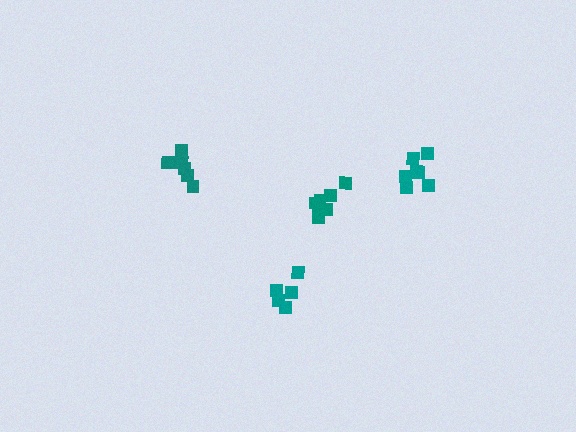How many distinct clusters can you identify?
There are 4 distinct clusters.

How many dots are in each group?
Group 1: 7 dots, Group 2: 5 dots, Group 3: 8 dots, Group 4: 7 dots (27 total).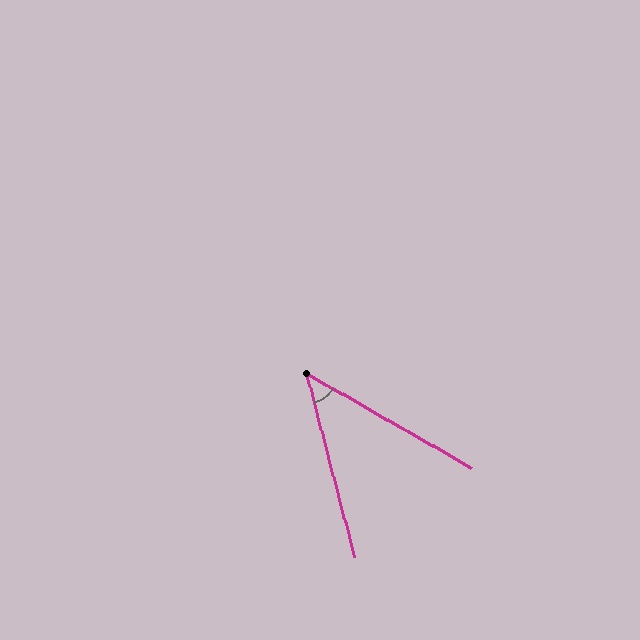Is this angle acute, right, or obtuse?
It is acute.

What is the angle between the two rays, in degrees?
Approximately 46 degrees.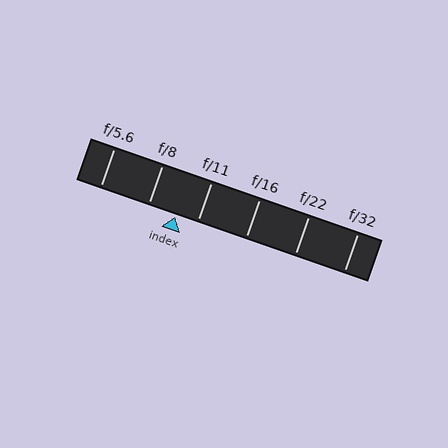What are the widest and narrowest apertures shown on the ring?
The widest aperture shown is f/5.6 and the narrowest is f/32.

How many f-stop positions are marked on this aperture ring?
There are 6 f-stop positions marked.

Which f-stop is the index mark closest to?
The index mark is closest to f/11.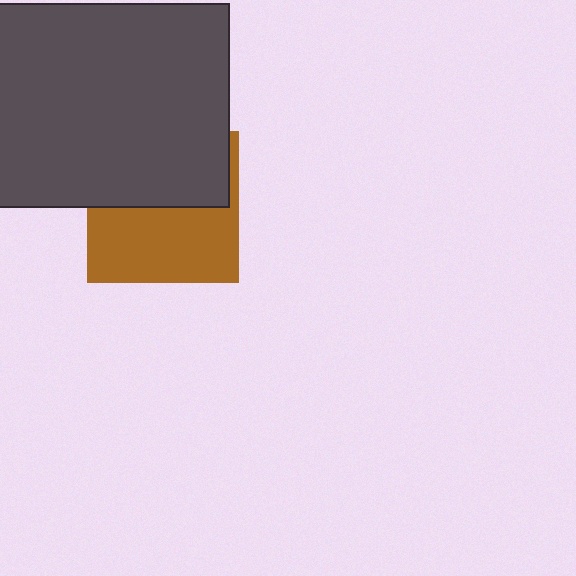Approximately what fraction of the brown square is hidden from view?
Roughly 47% of the brown square is hidden behind the dark gray rectangle.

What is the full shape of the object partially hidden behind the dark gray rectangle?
The partially hidden object is a brown square.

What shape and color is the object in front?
The object in front is a dark gray rectangle.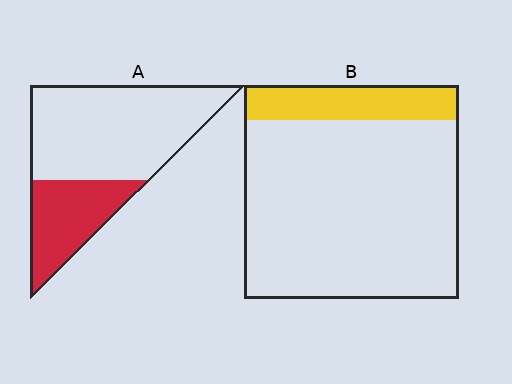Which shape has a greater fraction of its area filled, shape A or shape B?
Shape A.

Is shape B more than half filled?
No.